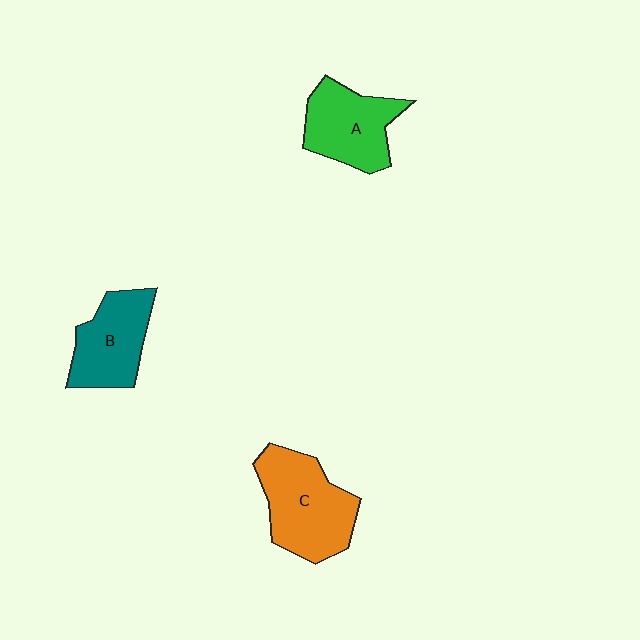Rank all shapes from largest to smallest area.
From largest to smallest: C (orange), A (green), B (teal).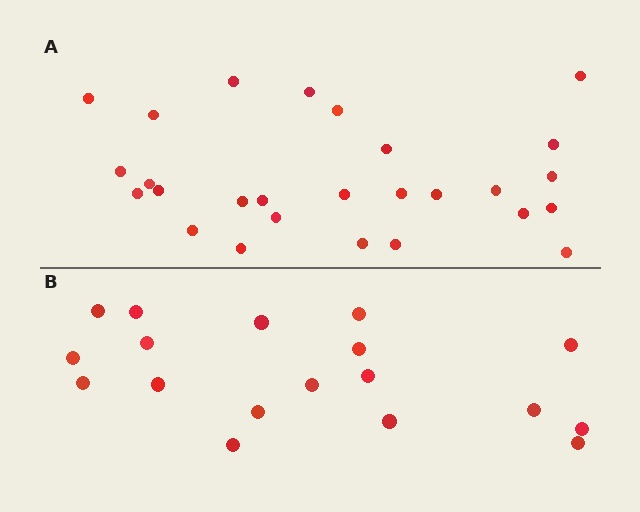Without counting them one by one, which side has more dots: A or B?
Region A (the top region) has more dots.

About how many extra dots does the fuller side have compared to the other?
Region A has roughly 8 or so more dots than region B.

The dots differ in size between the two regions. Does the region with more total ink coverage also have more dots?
No. Region B has more total ink coverage because its dots are larger, but region A actually contains more individual dots. Total area can be misleading — the number of items is what matters here.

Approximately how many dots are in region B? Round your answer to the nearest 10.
About 20 dots. (The exact count is 18, which rounds to 20.)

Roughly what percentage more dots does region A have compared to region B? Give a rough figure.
About 50% more.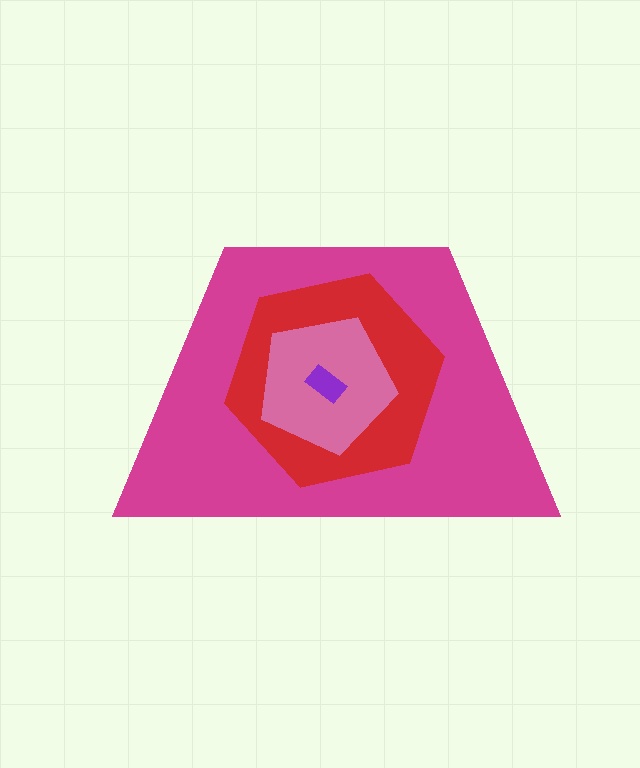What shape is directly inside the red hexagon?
The pink pentagon.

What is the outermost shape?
The magenta trapezoid.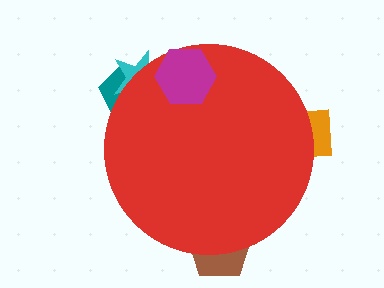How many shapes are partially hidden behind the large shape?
4 shapes are partially hidden.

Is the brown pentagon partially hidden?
Yes, the brown pentagon is partially hidden behind the red circle.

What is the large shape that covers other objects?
A red circle.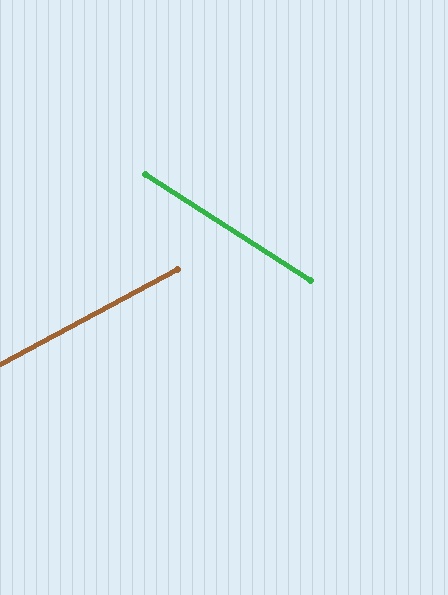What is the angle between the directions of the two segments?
Approximately 61 degrees.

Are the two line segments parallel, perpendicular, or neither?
Neither parallel nor perpendicular — they differ by about 61°.